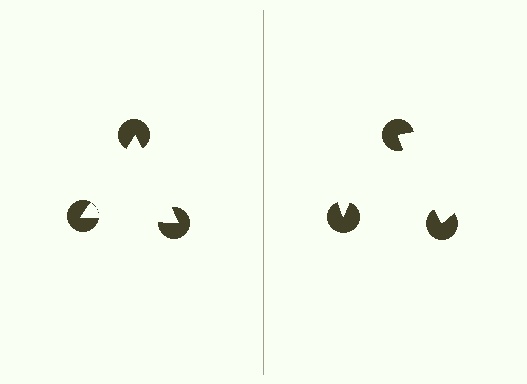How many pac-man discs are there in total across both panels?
6 — 3 on each side.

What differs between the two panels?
The pac-man discs are positioned identically on both sides; only the wedge orientations differ. On the left they align to a triangle; on the right they are misaligned.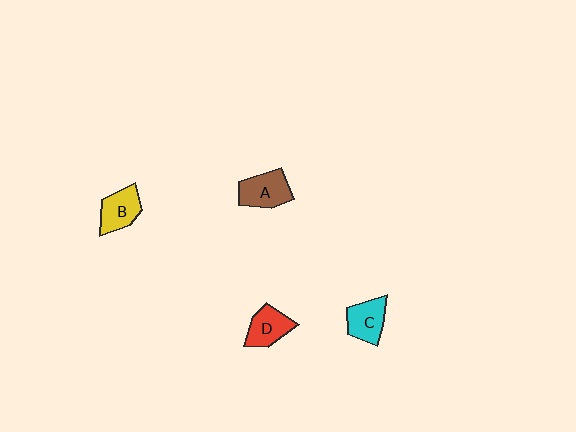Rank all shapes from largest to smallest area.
From largest to smallest: A (brown), B (yellow), D (red), C (cyan).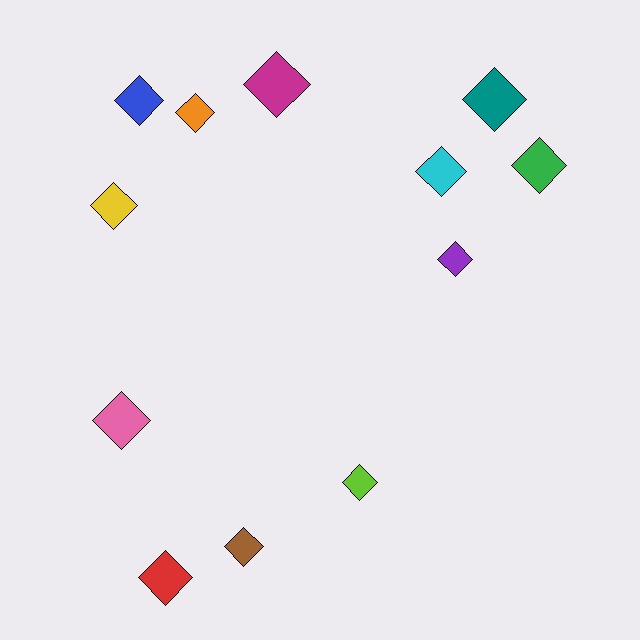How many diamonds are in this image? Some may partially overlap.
There are 12 diamonds.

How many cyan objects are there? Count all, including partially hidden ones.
There is 1 cyan object.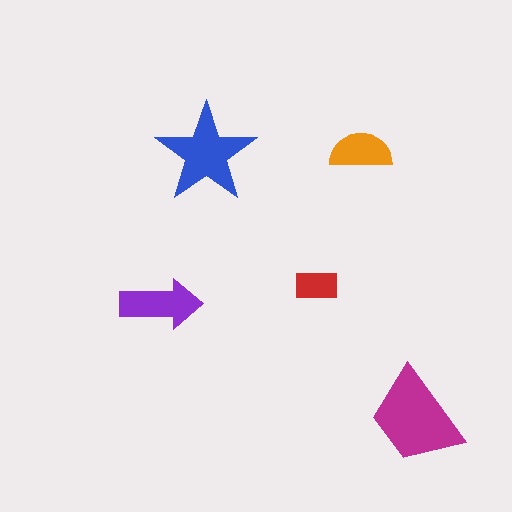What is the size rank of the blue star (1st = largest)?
2nd.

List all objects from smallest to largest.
The red rectangle, the orange semicircle, the purple arrow, the blue star, the magenta trapezoid.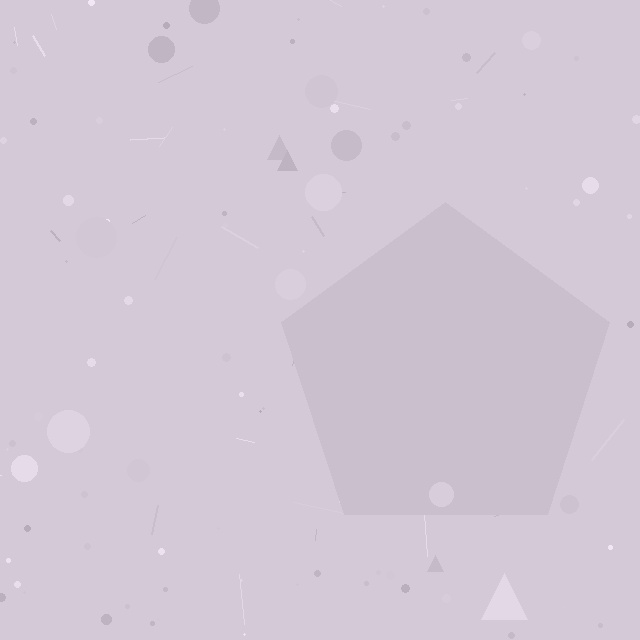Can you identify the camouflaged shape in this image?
The camouflaged shape is a pentagon.